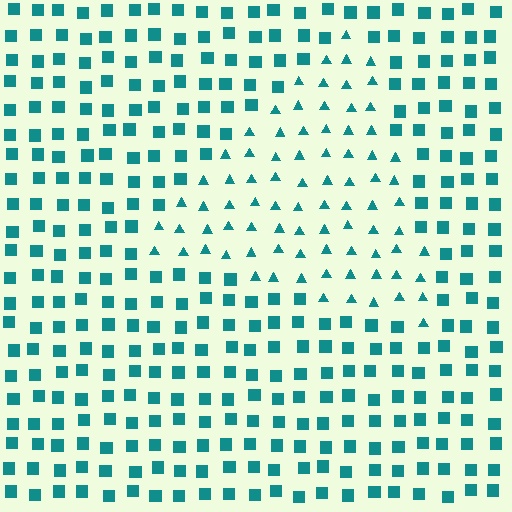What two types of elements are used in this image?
The image uses triangles inside the triangle region and squares outside it.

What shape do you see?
I see a triangle.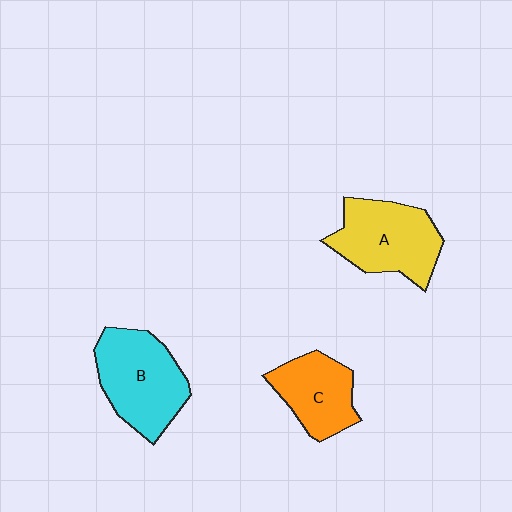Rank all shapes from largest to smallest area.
From largest to smallest: B (cyan), A (yellow), C (orange).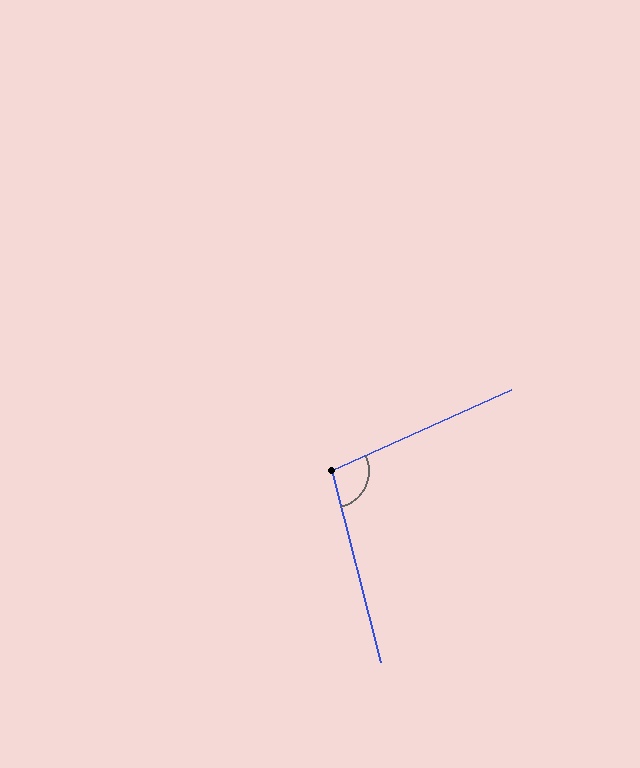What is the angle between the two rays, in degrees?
Approximately 100 degrees.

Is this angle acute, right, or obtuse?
It is obtuse.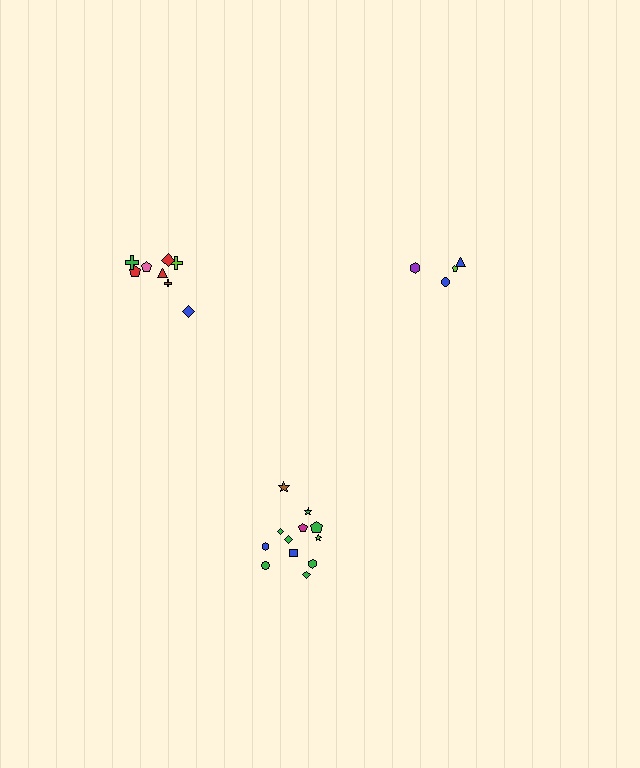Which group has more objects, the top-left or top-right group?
The top-left group.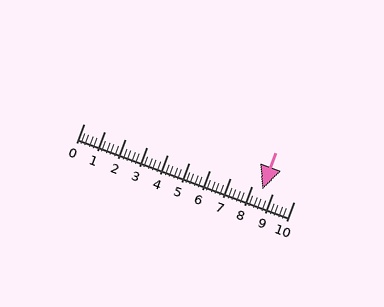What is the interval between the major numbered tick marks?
The major tick marks are spaced 1 units apart.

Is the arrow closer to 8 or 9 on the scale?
The arrow is closer to 9.